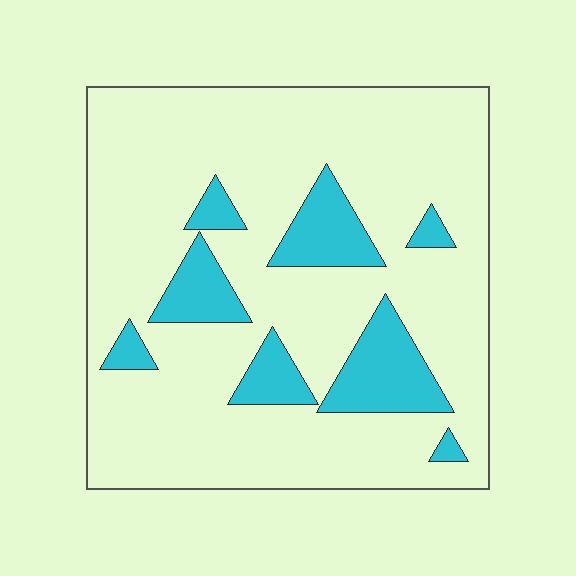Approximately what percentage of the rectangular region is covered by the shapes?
Approximately 20%.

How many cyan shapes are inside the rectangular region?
8.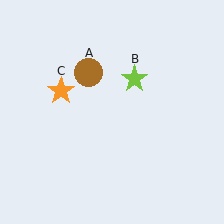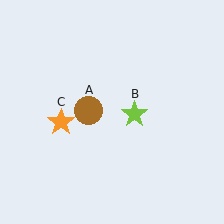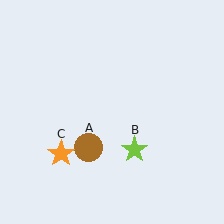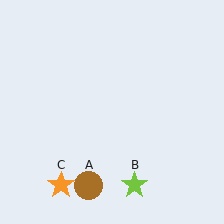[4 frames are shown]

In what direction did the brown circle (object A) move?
The brown circle (object A) moved down.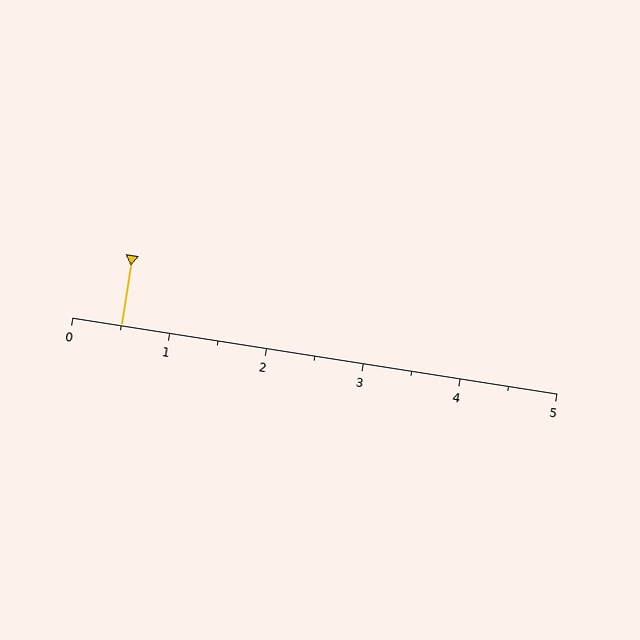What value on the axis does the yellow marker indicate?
The marker indicates approximately 0.5.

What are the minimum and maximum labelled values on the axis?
The axis runs from 0 to 5.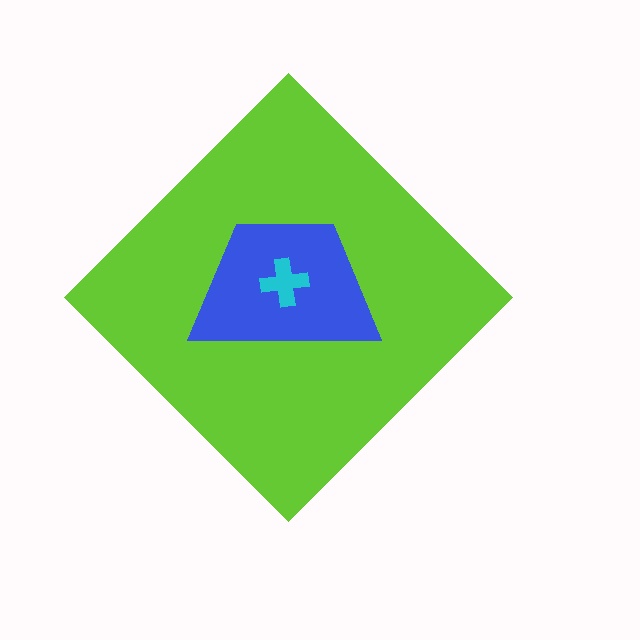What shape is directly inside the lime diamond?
The blue trapezoid.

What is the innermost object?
The cyan cross.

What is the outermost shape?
The lime diamond.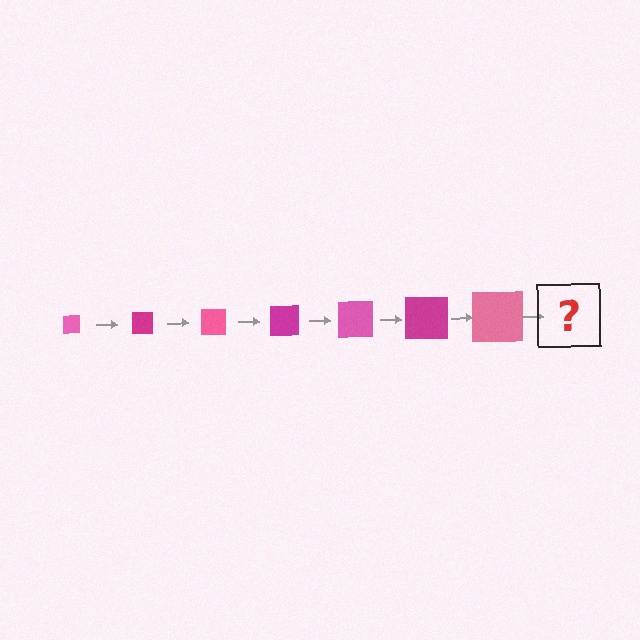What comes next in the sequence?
The next element should be a magenta square, larger than the previous one.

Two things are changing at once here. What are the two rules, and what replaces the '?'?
The two rules are that the square grows larger each step and the color cycles through pink and magenta. The '?' should be a magenta square, larger than the previous one.